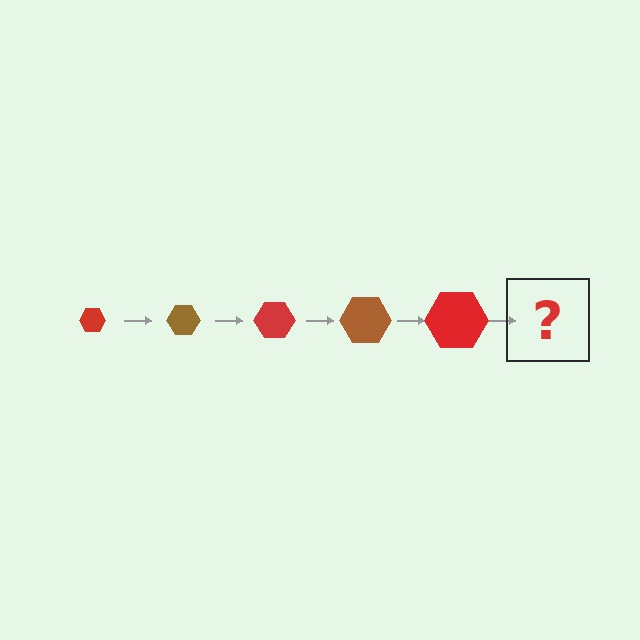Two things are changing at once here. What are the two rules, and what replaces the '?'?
The two rules are that the hexagon grows larger each step and the color cycles through red and brown. The '?' should be a brown hexagon, larger than the previous one.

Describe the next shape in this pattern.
It should be a brown hexagon, larger than the previous one.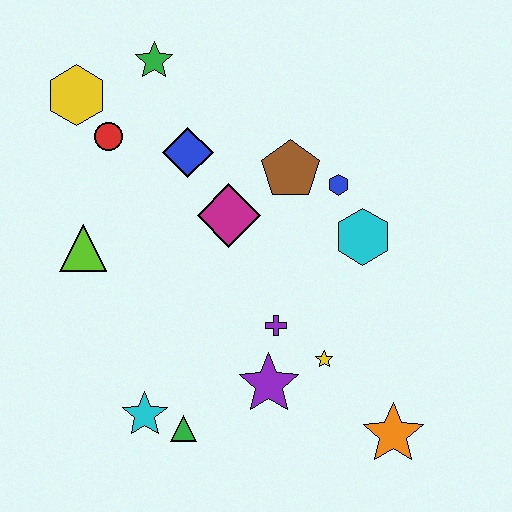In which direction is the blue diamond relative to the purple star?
The blue diamond is above the purple star.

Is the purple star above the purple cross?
No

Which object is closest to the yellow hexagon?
The red circle is closest to the yellow hexagon.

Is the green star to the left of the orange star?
Yes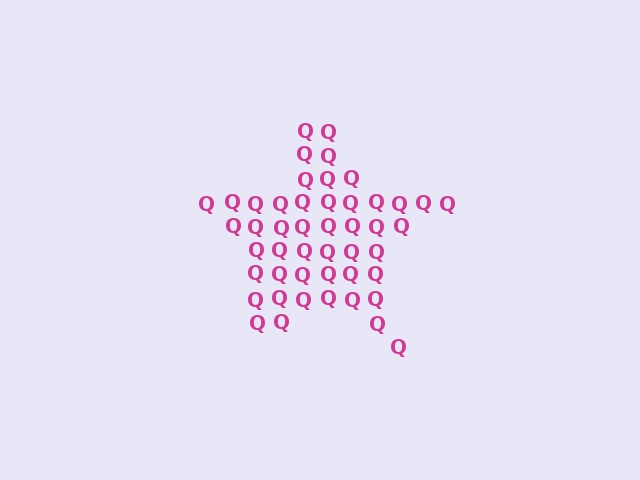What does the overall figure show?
The overall figure shows a star.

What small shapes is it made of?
It is made of small letter Q's.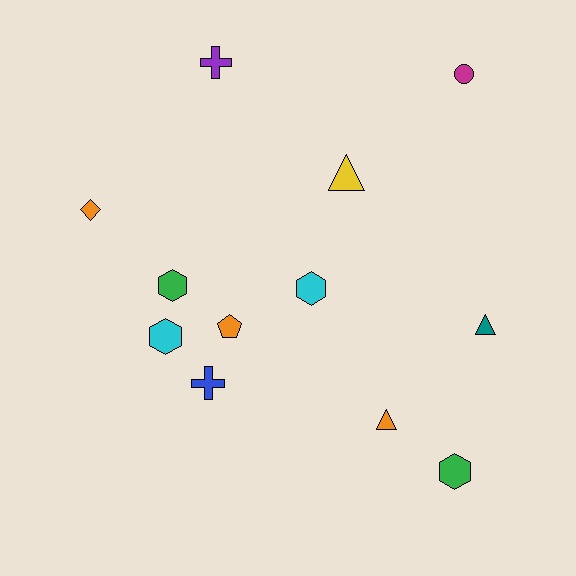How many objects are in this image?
There are 12 objects.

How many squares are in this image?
There are no squares.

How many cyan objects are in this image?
There are 2 cyan objects.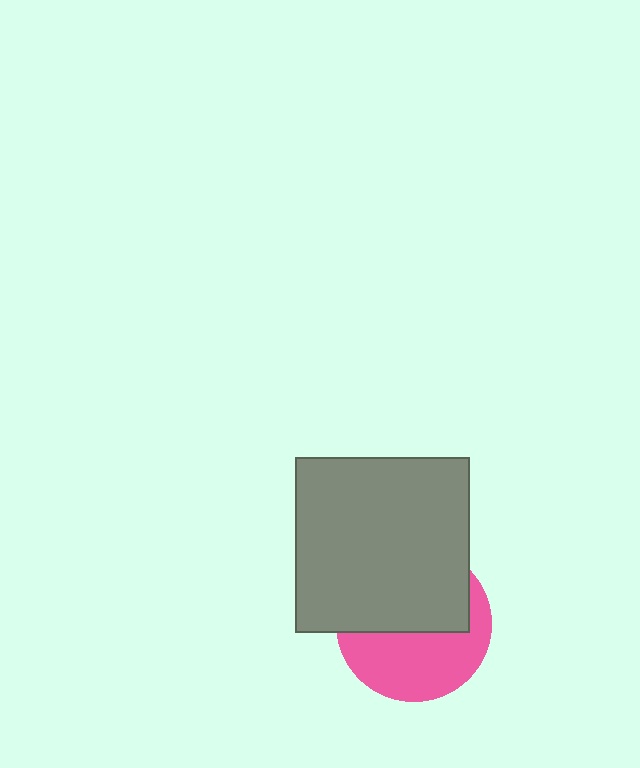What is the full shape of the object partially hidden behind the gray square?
The partially hidden object is a pink circle.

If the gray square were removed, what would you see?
You would see the complete pink circle.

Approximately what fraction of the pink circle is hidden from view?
Roughly 52% of the pink circle is hidden behind the gray square.